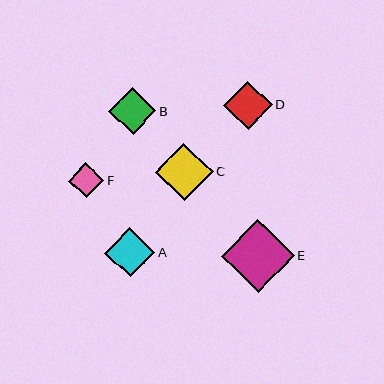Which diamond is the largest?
Diamond E is the largest with a size of approximately 72 pixels.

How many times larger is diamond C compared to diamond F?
Diamond C is approximately 1.6 times the size of diamond F.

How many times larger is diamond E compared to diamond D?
Diamond E is approximately 1.5 times the size of diamond D.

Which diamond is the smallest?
Diamond F is the smallest with a size of approximately 35 pixels.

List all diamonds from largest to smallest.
From largest to smallest: E, C, A, D, B, F.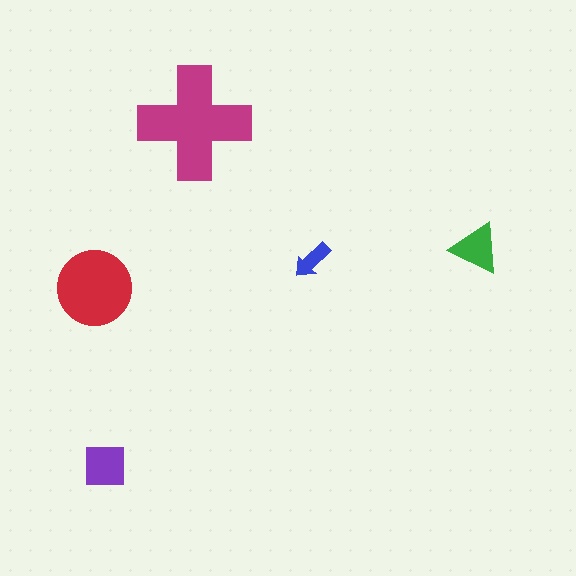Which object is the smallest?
The blue arrow.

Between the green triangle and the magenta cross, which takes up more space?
The magenta cross.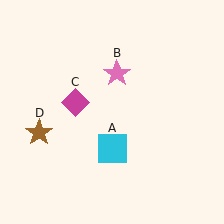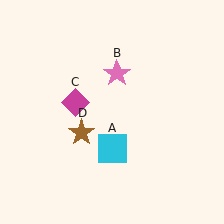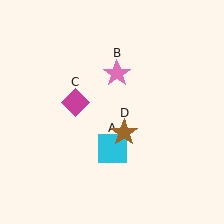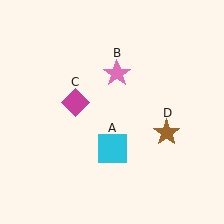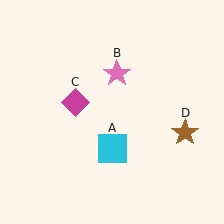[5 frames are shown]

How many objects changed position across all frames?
1 object changed position: brown star (object D).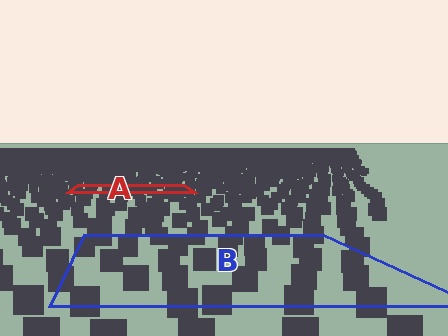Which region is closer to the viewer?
Region B is closer. The texture elements there are larger and more spread out.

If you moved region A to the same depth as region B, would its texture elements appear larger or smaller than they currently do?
They would appear larger. At a closer depth, the same texture elements are projected at a bigger on-screen size.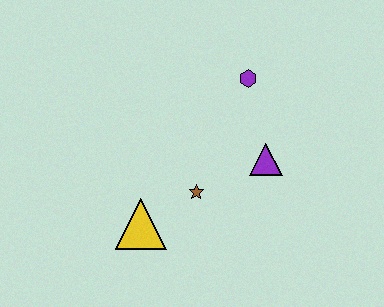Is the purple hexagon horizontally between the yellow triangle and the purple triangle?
Yes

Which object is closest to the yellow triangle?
The brown star is closest to the yellow triangle.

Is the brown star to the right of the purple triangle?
No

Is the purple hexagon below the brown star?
No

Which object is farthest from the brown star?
The purple hexagon is farthest from the brown star.